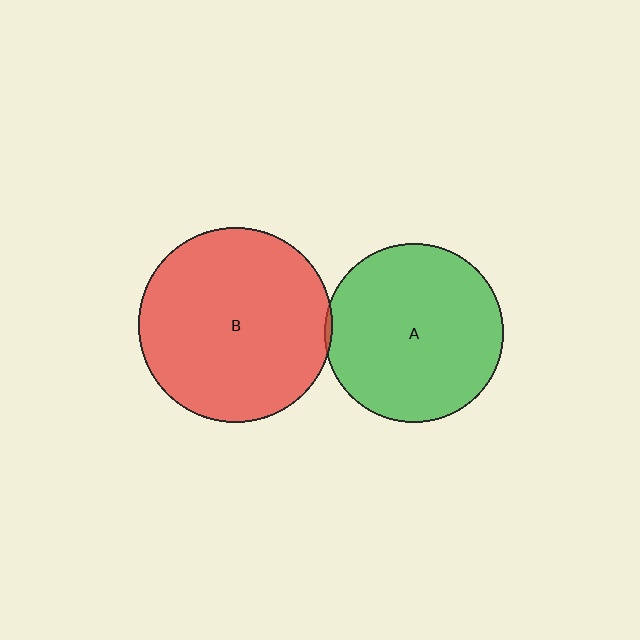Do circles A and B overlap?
Yes.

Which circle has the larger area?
Circle B (red).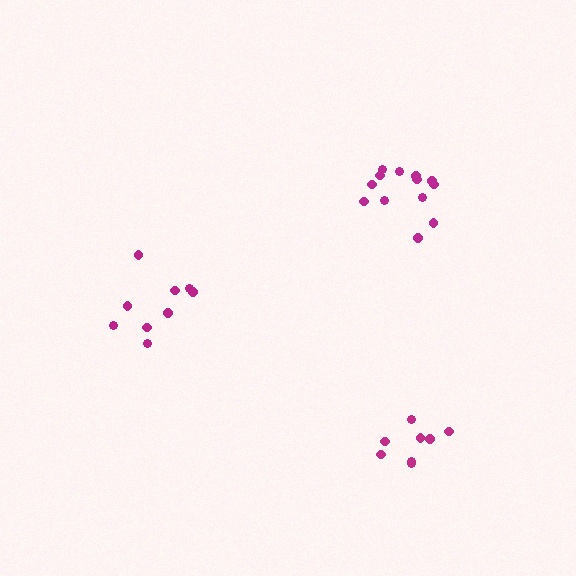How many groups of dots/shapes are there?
There are 3 groups.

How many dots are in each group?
Group 1: 13 dots, Group 2: 9 dots, Group 3: 8 dots (30 total).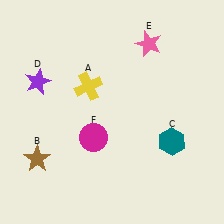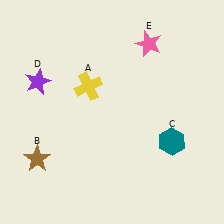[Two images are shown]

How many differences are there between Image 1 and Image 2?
There is 1 difference between the two images.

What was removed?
The magenta circle (F) was removed in Image 2.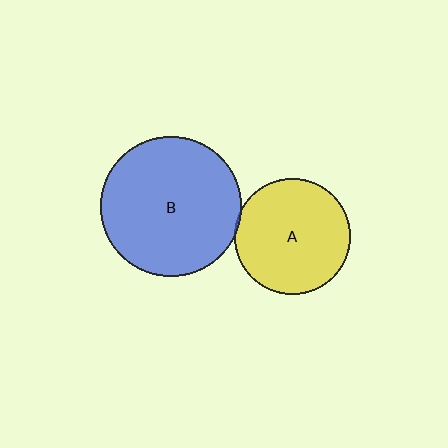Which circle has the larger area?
Circle B (blue).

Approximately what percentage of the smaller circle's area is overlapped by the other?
Approximately 5%.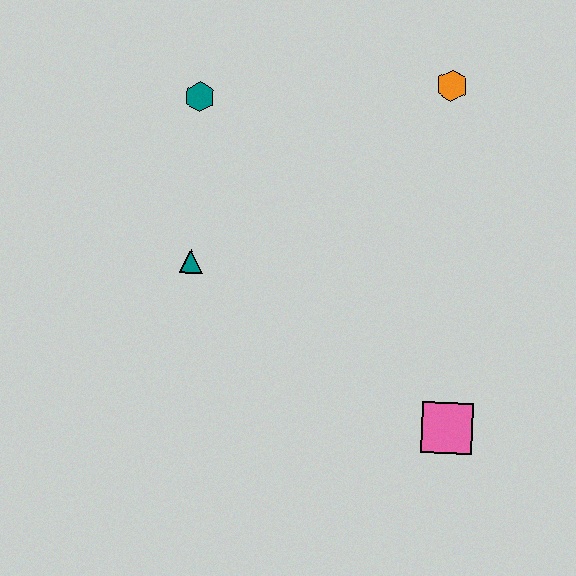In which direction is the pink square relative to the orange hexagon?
The pink square is below the orange hexagon.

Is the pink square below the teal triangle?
Yes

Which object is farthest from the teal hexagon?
The pink square is farthest from the teal hexagon.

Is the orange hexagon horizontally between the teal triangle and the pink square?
Yes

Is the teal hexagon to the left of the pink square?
Yes